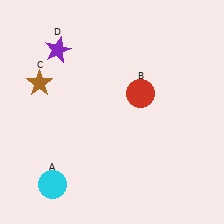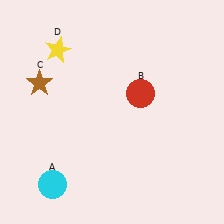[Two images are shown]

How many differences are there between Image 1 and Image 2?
There is 1 difference between the two images.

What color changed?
The star (D) changed from purple in Image 1 to yellow in Image 2.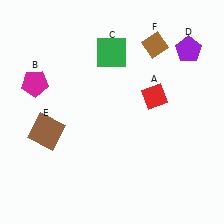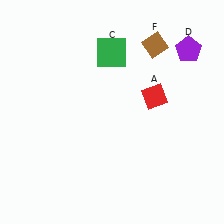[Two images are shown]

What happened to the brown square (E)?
The brown square (E) was removed in Image 2. It was in the bottom-left area of Image 1.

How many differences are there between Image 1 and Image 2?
There are 2 differences between the two images.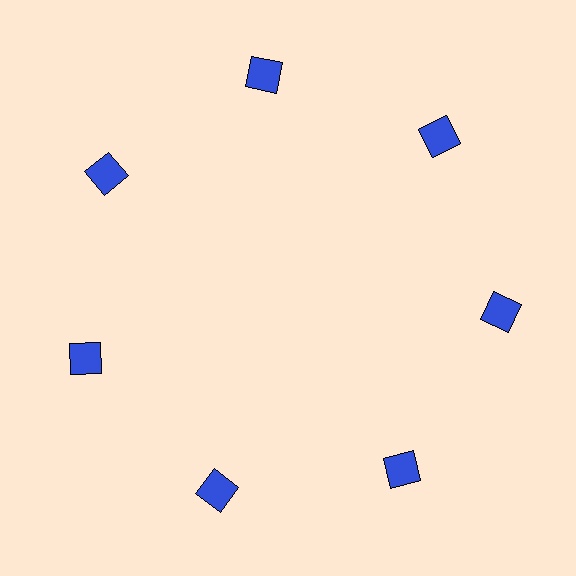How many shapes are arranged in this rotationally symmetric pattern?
There are 7 shapes, arranged in 7 groups of 1.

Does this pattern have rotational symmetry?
Yes, this pattern has 7-fold rotational symmetry. It looks the same after rotating 51 degrees around the center.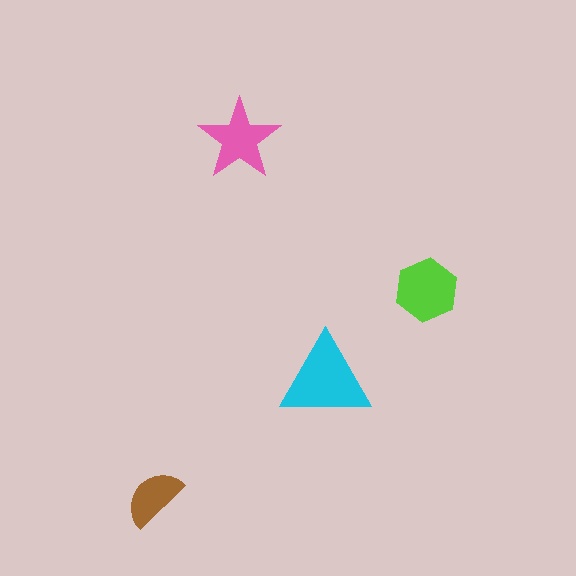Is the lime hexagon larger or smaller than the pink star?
Larger.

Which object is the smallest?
The brown semicircle.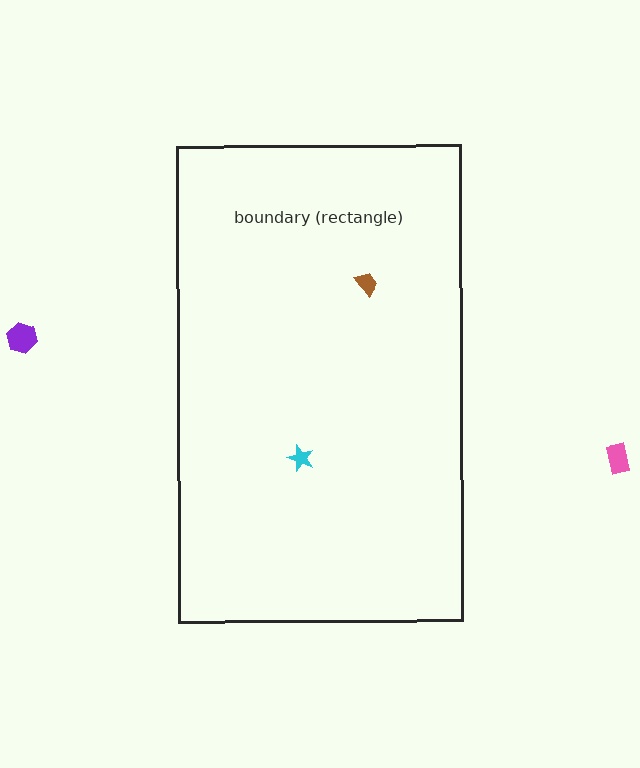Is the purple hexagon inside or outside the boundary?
Outside.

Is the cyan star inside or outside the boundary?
Inside.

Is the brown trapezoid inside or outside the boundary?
Inside.